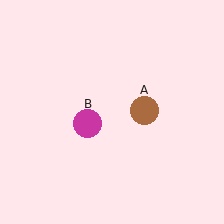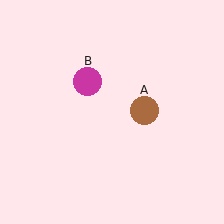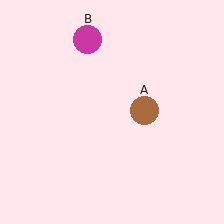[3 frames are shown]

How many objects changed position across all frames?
1 object changed position: magenta circle (object B).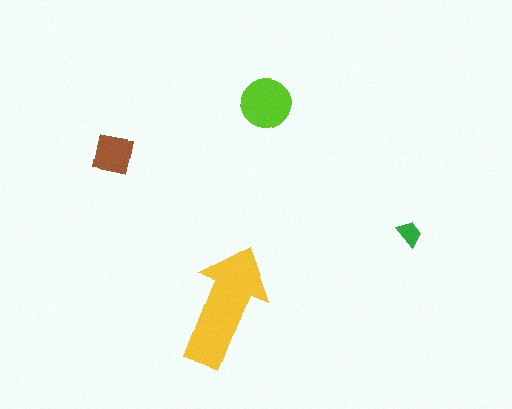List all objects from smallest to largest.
The green trapezoid, the brown square, the lime circle, the yellow arrow.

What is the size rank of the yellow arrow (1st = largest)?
1st.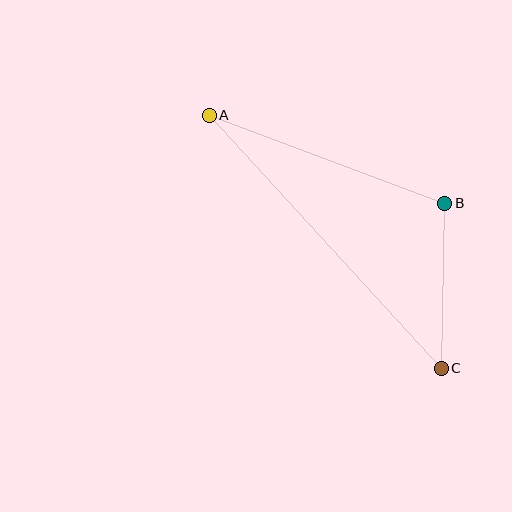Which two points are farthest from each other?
Points A and C are farthest from each other.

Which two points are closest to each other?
Points B and C are closest to each other.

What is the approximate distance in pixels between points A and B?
The distance between A and B is approximately 251 pixels.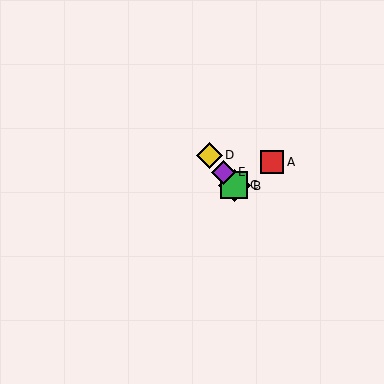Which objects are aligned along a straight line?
Objects B, C, D, E are aligned along a straight line.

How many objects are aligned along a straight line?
4 objects (B, C, D, E) are aligned along a straight line.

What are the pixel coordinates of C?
Object C is at (234, 185).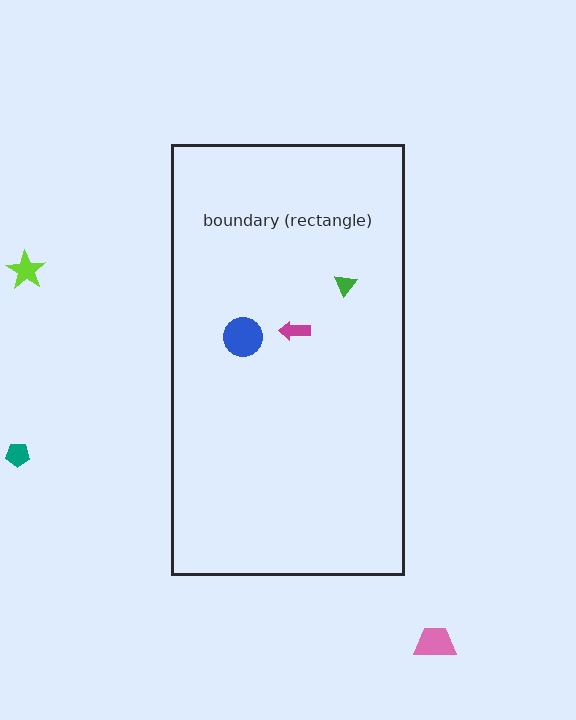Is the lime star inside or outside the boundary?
Outside.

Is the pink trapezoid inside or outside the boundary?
Outside.